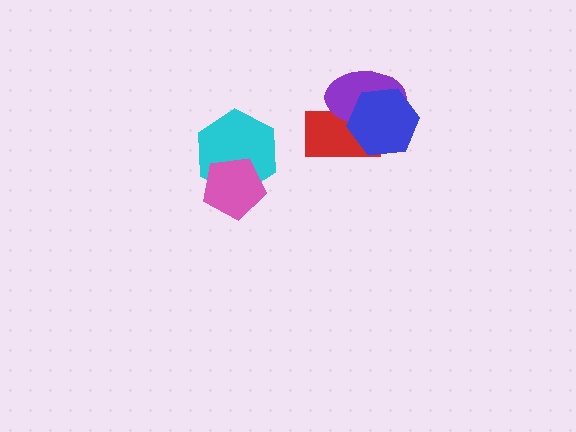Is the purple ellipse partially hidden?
Yes, it is partially covered by another shape.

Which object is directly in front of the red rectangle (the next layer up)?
The purple ellipse is directly in front of the red rectangle.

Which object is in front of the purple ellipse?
The blue hexagon is in front of the purple ellipse.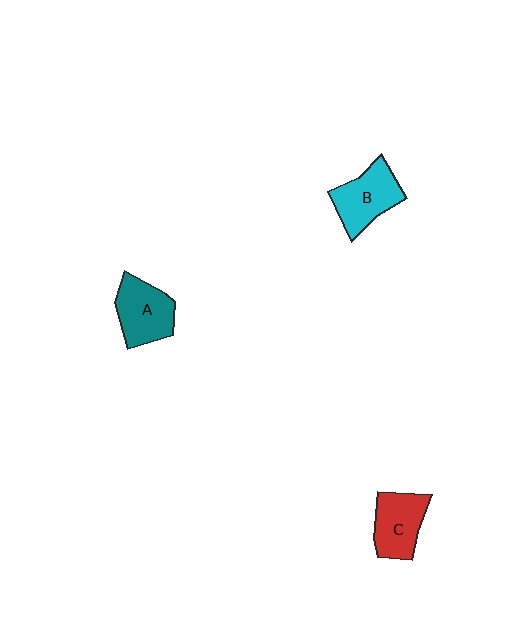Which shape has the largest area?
Shape B (cyan).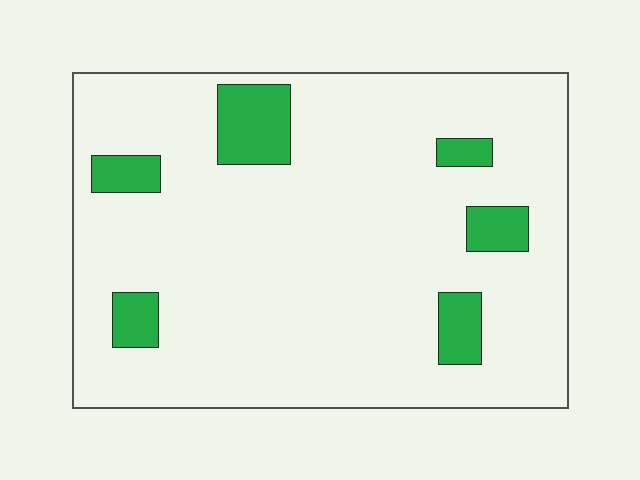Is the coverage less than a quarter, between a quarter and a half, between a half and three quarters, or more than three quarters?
Less than a quarter.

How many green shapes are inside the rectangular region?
6.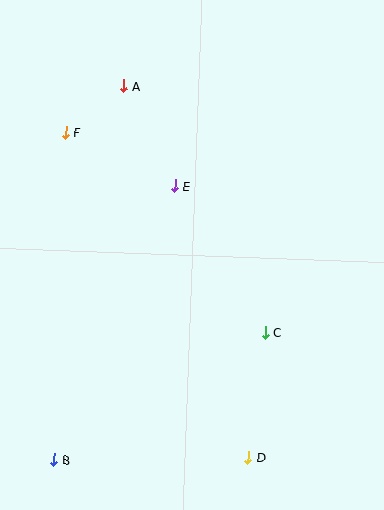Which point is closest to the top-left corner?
Point F is closest to the top-left corner.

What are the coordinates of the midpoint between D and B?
The midpoint between D and B is at (151, 459).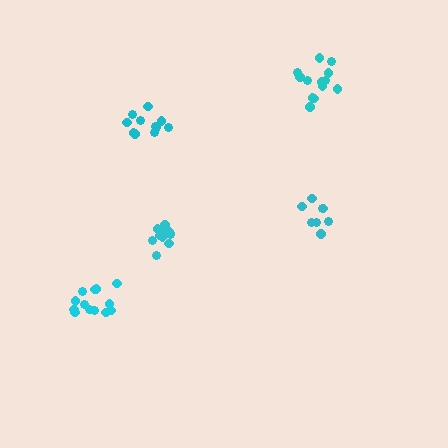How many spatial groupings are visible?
There are 5 spatial groupings.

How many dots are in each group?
Group 1: 13 dots, Group 2: 8 dots, Group 3: 11 dots, Group 4: 11 dots, Group 5: 13 dots (56 total).